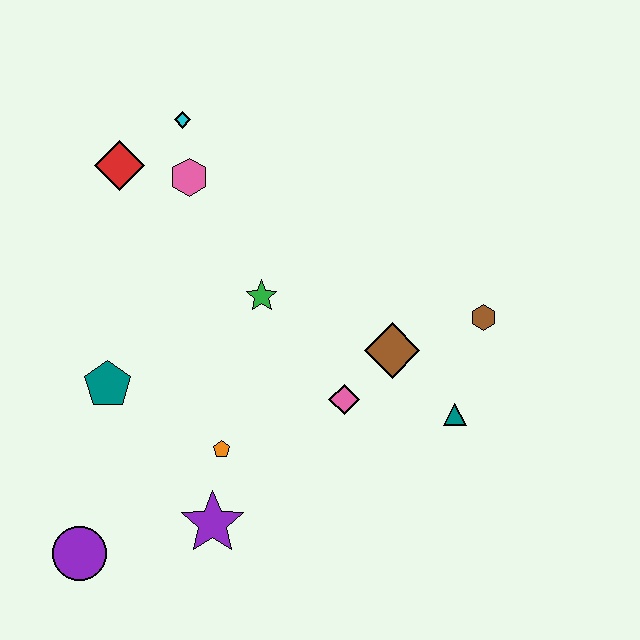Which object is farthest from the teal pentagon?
The brown hexagon is farthest from the teal pentagon.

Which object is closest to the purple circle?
The purple star is closest to the purple circle.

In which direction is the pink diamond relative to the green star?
The pink diamond is below the green star.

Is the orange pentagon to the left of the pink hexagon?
No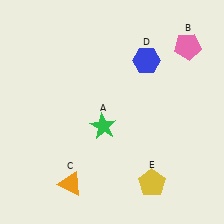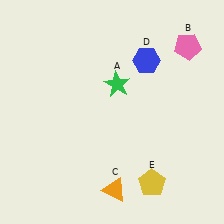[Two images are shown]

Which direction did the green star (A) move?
The green star (A) moved up.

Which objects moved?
The objects that moved are: the green star (A), the orange triangle (C).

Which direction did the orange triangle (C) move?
The orange triangle (C) moved right.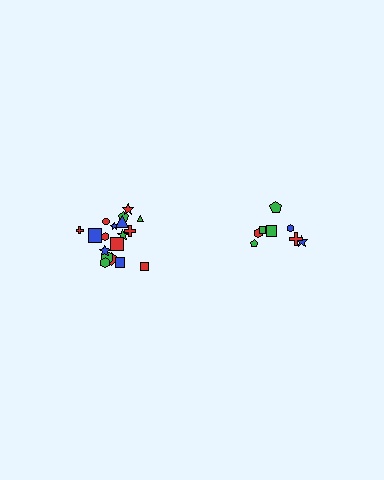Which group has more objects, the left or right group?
The left group.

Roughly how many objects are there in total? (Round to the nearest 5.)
Roughly 25 objects in total.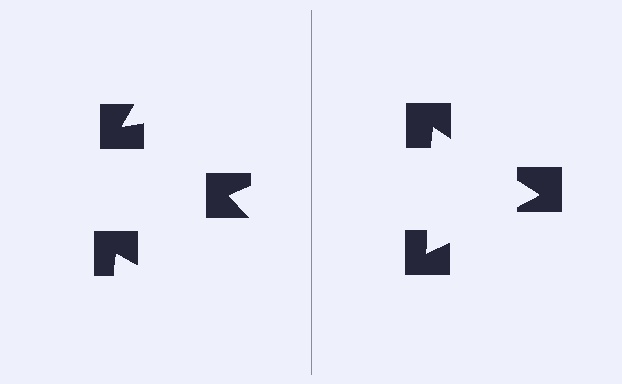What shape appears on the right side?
An illusory triangle.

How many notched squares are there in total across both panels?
6 — 3 on each side.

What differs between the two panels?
The notched squares are positioned identically on both sides; only the wedge orientations differ. On the right they align to a triangle; on the left they are misaligned.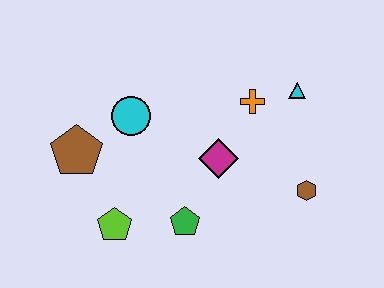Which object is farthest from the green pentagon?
The cyan triangle is farthest from the green pentagon.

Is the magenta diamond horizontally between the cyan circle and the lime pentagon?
No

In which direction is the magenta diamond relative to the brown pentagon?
The magenta diamond is to the right of the brown pentagon.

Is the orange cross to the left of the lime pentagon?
No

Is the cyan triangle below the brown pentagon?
No